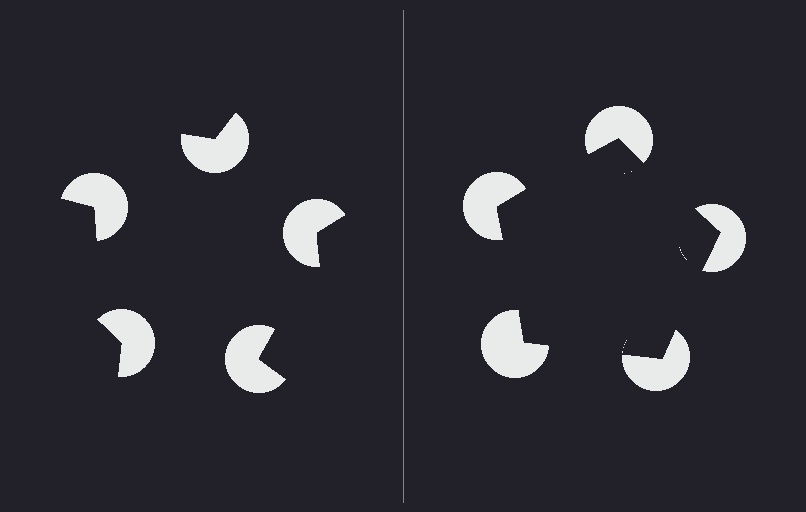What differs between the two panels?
The pac-man discs are positioned identically on both sides; only the wedge orientations differ. On the right they align to a pentagon; on the left they are misaligned.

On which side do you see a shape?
An illusory pentagon appears on the right side. On the left side the wedge cuts are rotated, so no coherent shape forms.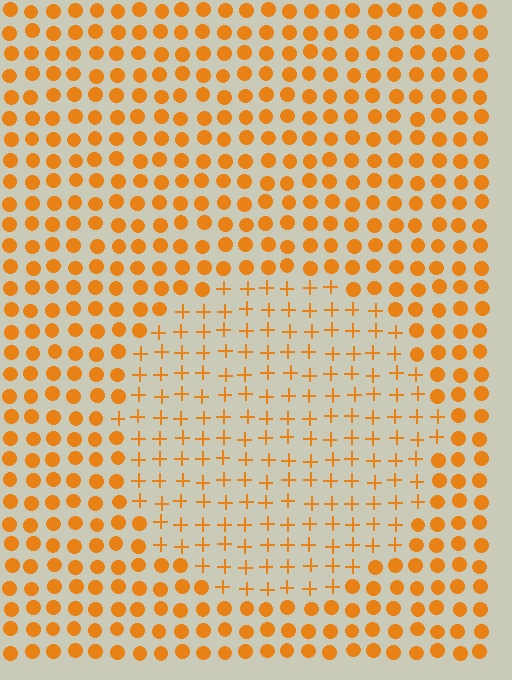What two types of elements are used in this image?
The image uses plus signs inside the circle region and circles outside it.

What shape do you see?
I see a circle.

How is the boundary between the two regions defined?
The boundary is defined by a change in element shape: plus signs inside vs. circles outside. All elements share the same color and spacing.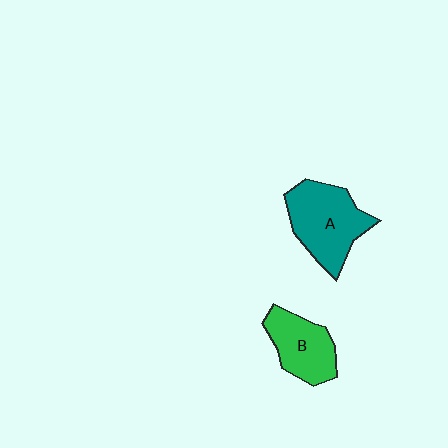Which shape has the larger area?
Shape A (teal).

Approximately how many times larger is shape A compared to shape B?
Approximately 1.4 times.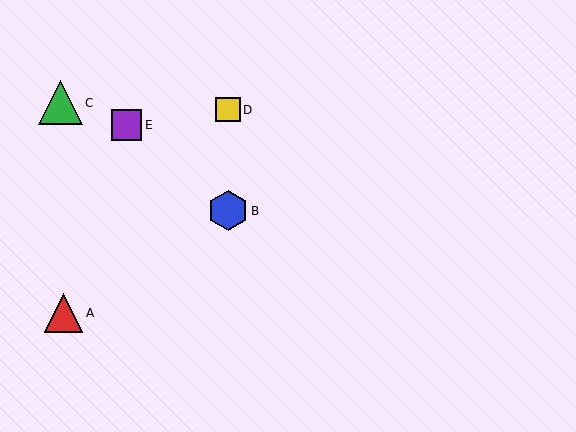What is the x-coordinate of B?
Object B is at x≈228.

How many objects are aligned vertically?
2 objects (B, D) are aligned vertically.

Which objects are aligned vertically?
Objects B, D are aligned vertically.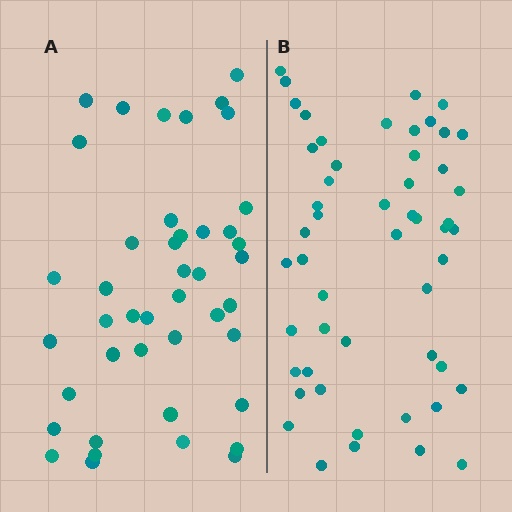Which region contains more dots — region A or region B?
Region B (the right region) has more dots.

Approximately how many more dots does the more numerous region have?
Region B has roughly 8 or so more dots than region A.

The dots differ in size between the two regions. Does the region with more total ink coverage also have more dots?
No. Region A has more total ink coverage because its dots are larger, but region B actually contains more individual dots. Total area can be misleading — the number of items is what matters here.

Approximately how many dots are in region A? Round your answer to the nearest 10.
About 40 dots. (The exact count is 43, which rounds to 40.)